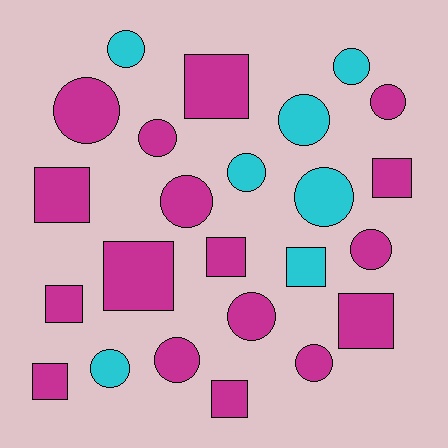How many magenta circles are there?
There are 8 magenta circles.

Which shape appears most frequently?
Circle, with 14 objects.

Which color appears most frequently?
Magenta, with 17 objects.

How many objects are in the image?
There are 24 objects.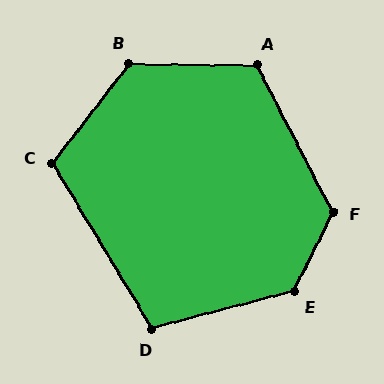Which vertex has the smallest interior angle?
D, at approximately 106 degrees.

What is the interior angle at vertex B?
Approximately 127 degrees (obtuse).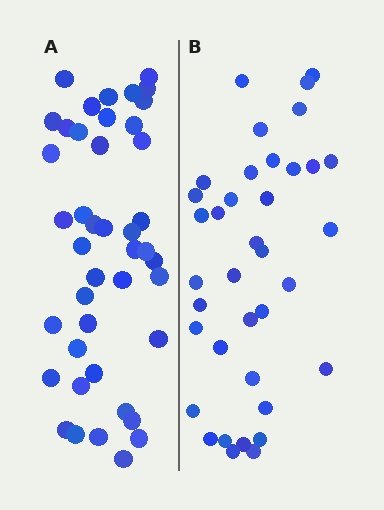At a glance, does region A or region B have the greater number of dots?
Region A (the left region) has more dots.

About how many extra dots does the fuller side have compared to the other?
Region A has about 6 more dots than region B.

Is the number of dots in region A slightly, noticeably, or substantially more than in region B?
Region A has only slightly more — the two regions are fairly close. The ratio is roughly 1.2 to 1.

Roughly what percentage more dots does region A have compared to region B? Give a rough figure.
About 15% more.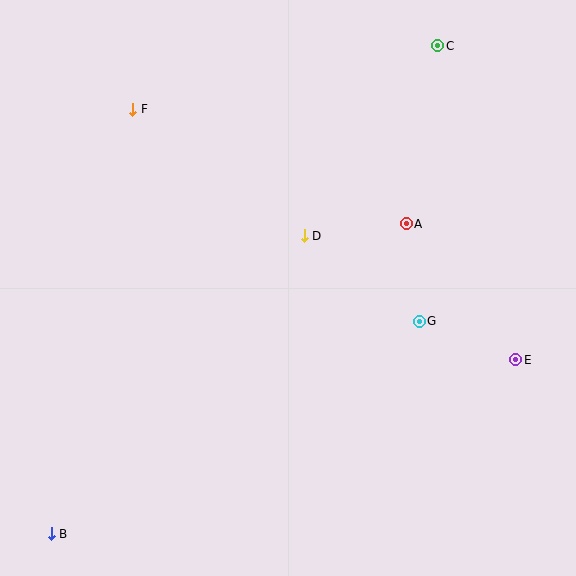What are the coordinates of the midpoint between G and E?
The midpoint between G and E is at (468, 341).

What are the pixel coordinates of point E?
Point E is at (516, 360).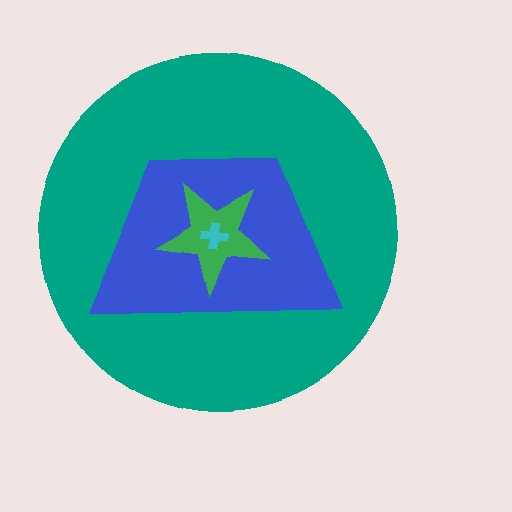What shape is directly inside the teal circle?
The blue trapezoid.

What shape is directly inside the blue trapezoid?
The green star.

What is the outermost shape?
The teal circle.